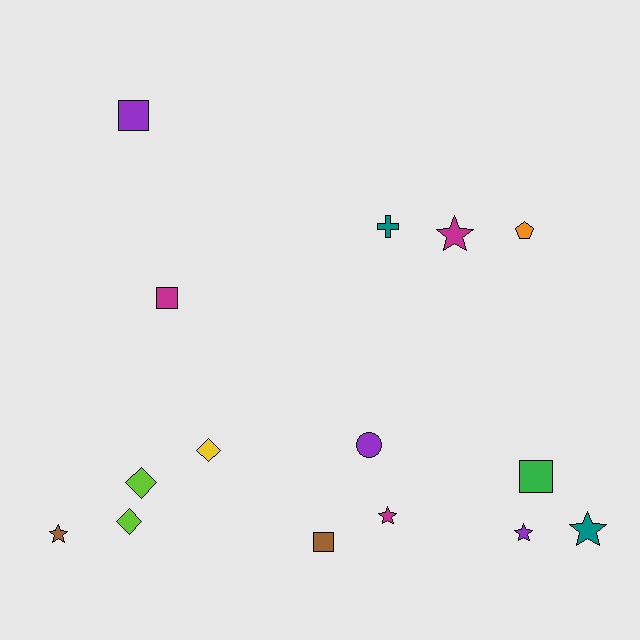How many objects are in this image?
There are 15 objects.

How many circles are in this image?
There is 1 circle.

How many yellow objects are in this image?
There is 1 yellow object.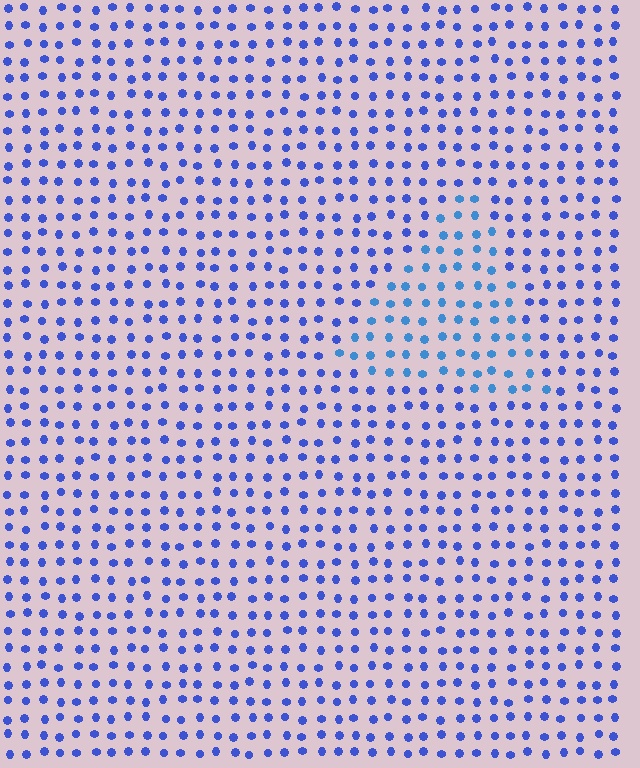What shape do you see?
I see a triangle.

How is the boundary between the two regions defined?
The boundary is defined purely by a slight shift in hue (about 23 degrees). Spacing, size, and orientation are identical on both sides.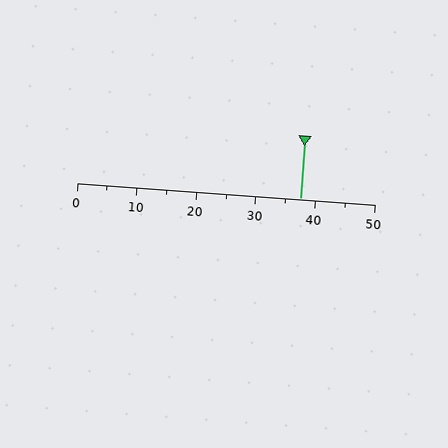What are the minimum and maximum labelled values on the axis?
The axis runs from 0 to 50.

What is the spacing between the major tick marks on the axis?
The major ticks are spaced 10 apart.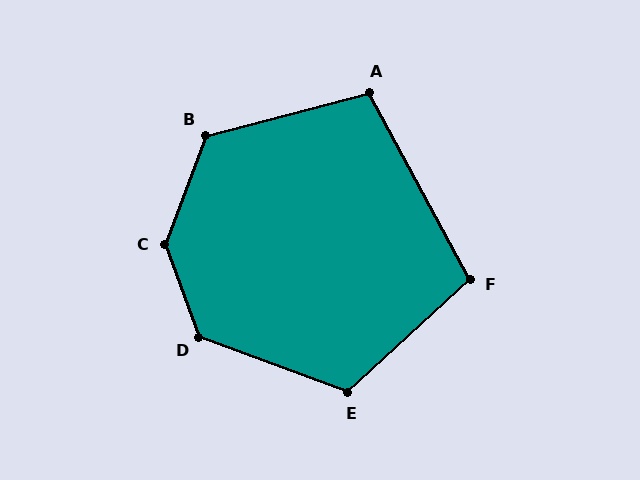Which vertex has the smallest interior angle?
A, at approximately 104 degrees.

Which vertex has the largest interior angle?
C, at approximately 139 degrees.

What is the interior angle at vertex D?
Approximately 131 degrees (obtuse).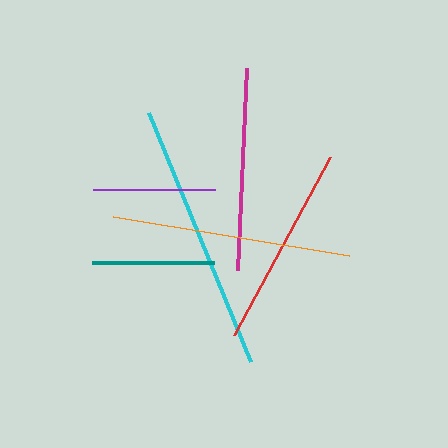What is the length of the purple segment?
The purple segment is approximately 121 pixels long.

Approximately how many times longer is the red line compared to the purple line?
The red line is approximately 1.7 times the length of the purple line.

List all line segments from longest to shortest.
From longest to shortest: cyan, orange, red, magenta, teal, purple.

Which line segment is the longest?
The cyan line is the longest at approximately 269 pixels.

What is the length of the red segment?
The red segment is approximately 202 pixels long.